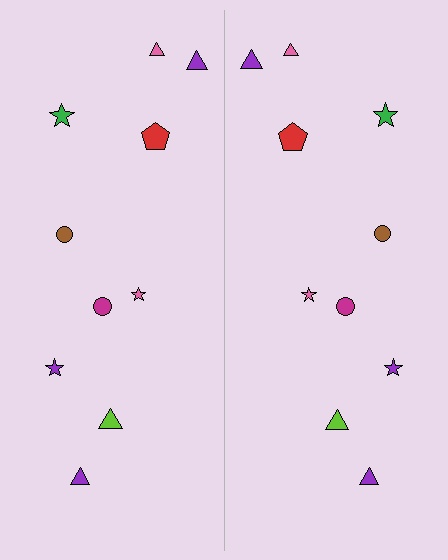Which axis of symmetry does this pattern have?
The pattern has a vertical axis of symmetry running through the center of the image.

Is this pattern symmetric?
Yes, this pattern has bilateral (reflection) symmetry.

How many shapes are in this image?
There are 20 shapes in this image.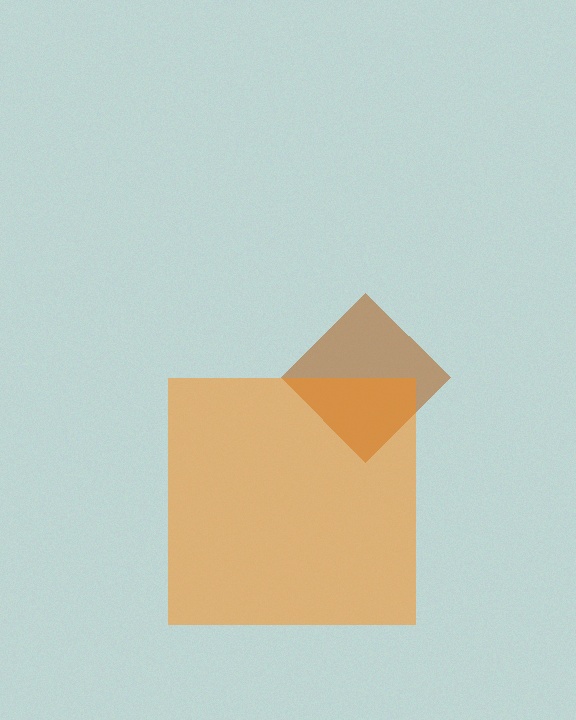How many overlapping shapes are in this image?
There are 2 overlapping shapes in the image.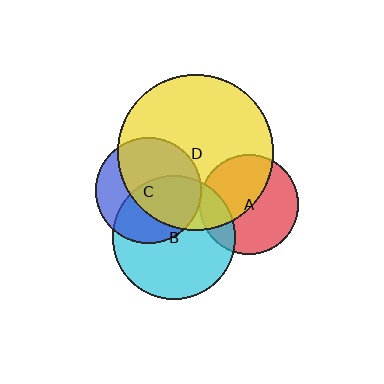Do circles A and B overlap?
Yes.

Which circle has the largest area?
Circle D (yellow).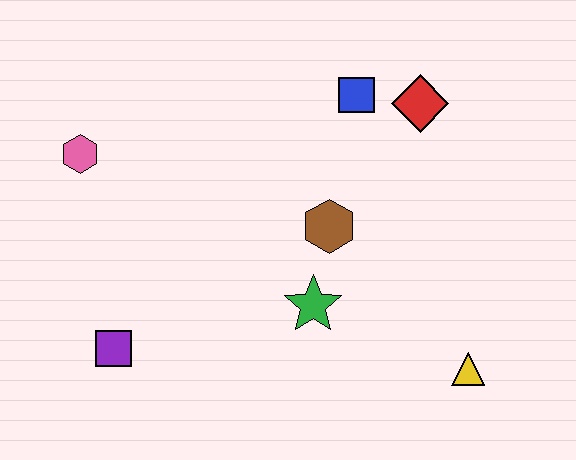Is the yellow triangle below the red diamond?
Yes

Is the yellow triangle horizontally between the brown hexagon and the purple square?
No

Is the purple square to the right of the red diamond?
No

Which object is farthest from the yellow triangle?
The pink hexagon is farthest from the yellow triangle.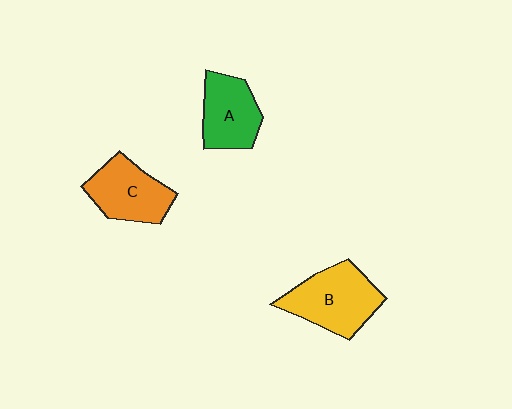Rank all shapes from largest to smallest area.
From largest to smallest: B (yellow), C (orange), A (green).